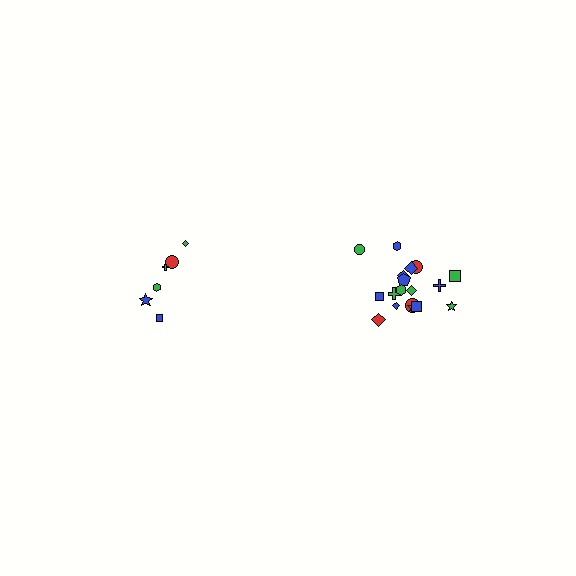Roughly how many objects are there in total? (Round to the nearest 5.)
Roughly 25 objects in total.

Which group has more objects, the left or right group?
The right group.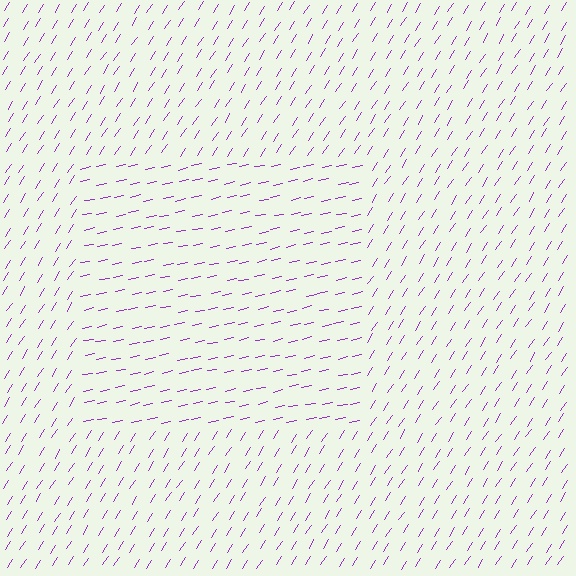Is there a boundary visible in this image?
Yes, there is a texture boundary formed by a change in line orientation.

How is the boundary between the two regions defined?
The boundary is defined purely by a change in line orientation (approximately 45 degrees difference). All lines are the same color and thickness.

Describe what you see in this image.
The image is filled with small purple line segments. A rectangle region in the image has lines oriented differently from the surrounding lines, creating a visible texture boundary.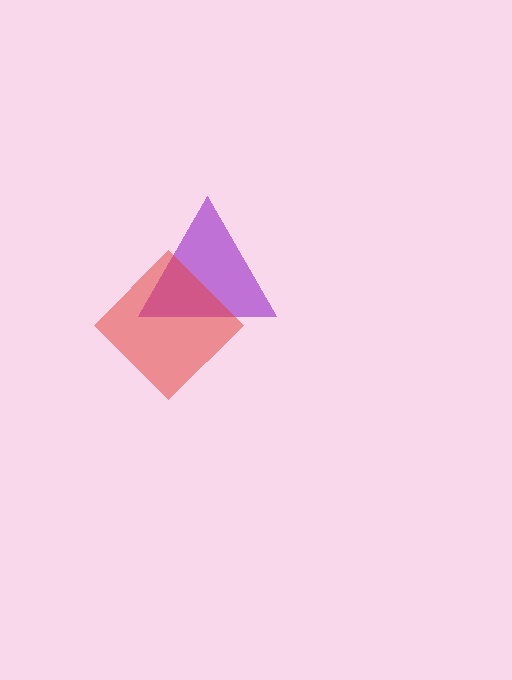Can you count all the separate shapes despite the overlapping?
Yes, there are 2 separate shapes.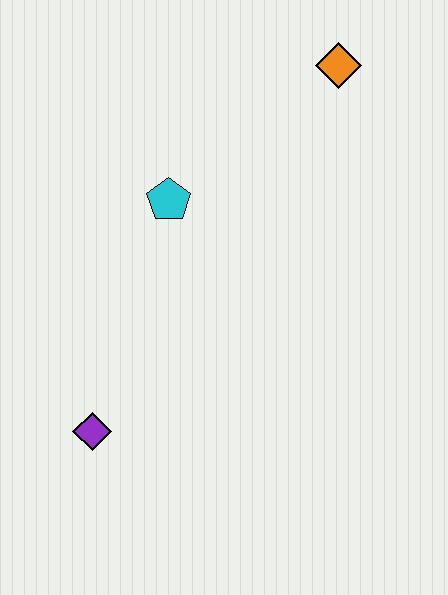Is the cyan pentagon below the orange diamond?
Yes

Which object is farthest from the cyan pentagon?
The purple diamond is farthest from the cyan pentagon.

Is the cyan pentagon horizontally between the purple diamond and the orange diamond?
Yes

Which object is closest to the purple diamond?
The cyan pentagon is closest to the purple diamond.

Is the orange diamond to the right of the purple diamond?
Yes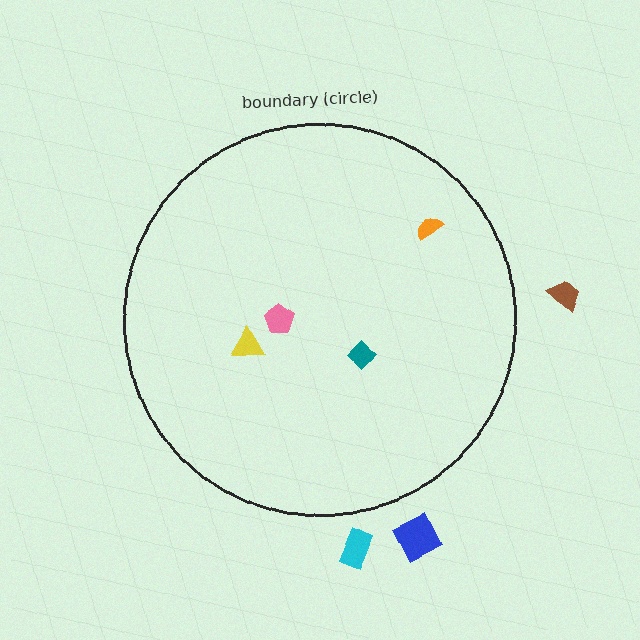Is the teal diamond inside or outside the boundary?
Inside.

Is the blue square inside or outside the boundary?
Outside.